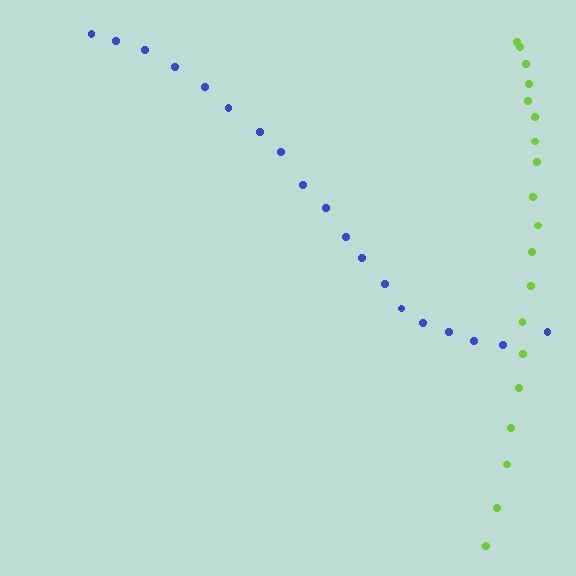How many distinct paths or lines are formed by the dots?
There are 2 distinct paths.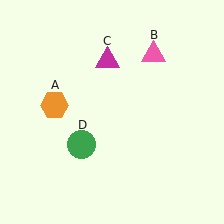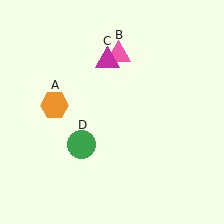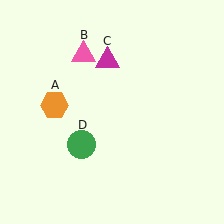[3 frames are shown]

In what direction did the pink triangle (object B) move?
The pink triangle (object B) moved left.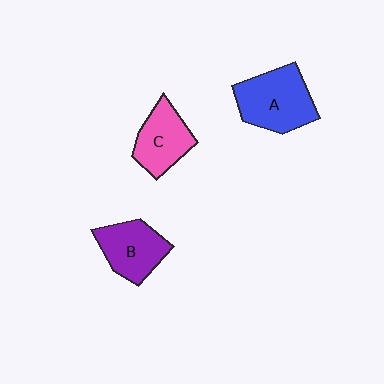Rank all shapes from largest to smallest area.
From largest to smallest: A (blue), B (purple), C (pink).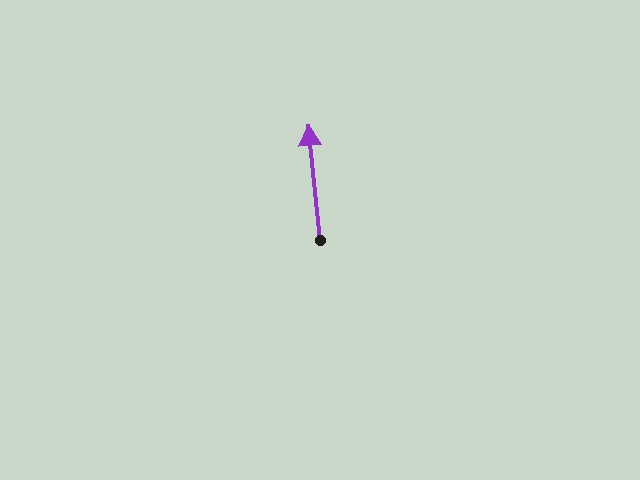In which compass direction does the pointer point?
North.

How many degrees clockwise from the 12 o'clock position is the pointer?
Approximately 354 degrees.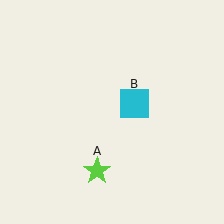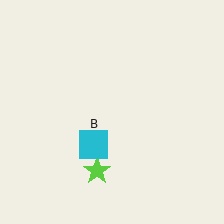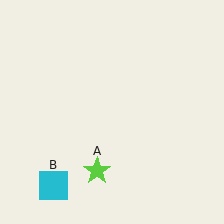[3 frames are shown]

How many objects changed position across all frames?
1 object changed position: cyan square (object B).